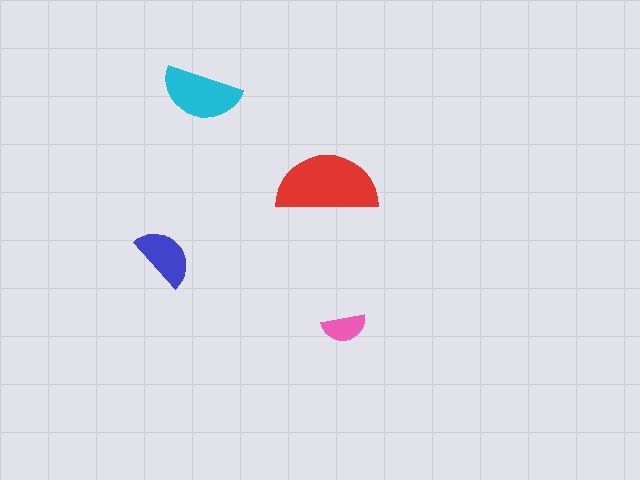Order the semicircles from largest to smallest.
the red one, the cyan one, the blue one, the pink one.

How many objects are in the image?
There are 4 objects in the image.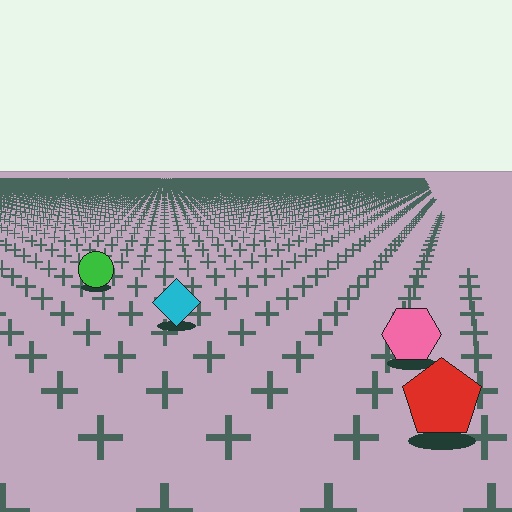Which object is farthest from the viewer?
The green circle is farthest from the viewer. It appears smaller and the ground texture around it is denser.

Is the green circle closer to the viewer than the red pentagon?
No. The red pentagon is closer — you can tell from the texture gradient: the ground texture is coarser near it.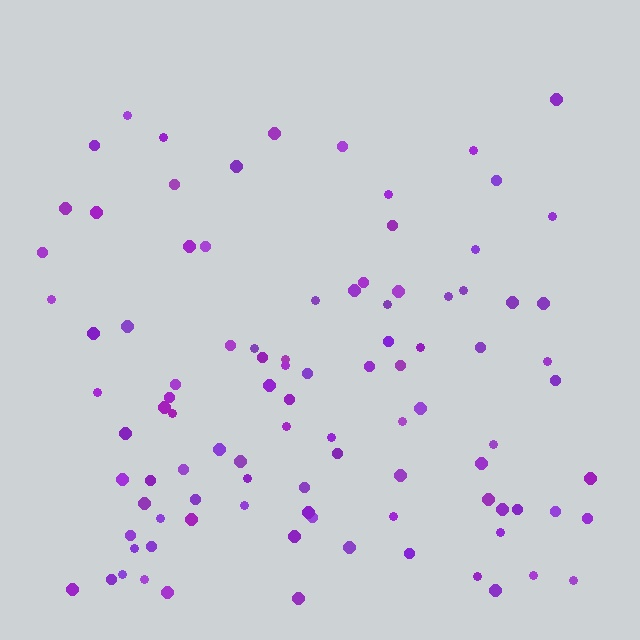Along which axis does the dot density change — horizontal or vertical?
Vertical.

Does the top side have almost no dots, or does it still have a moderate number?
Still a moderate number, just noticeably fewer than the bottom.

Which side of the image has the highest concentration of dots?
The bottom.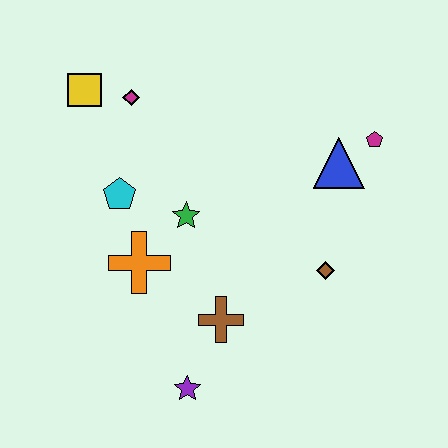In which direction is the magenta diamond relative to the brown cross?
The magenta diamond is above the brown cross.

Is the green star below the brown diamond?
No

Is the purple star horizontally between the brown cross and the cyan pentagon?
Yes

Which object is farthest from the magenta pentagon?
The purple star is farthest from the magenta pentagon.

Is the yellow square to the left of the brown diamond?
Yes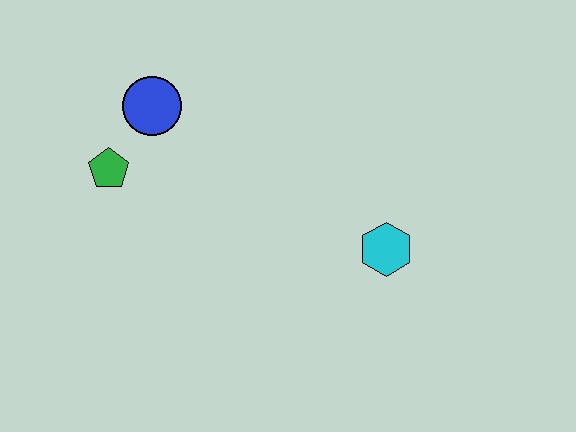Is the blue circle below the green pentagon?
No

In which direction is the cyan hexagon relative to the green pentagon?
The cyan hexagon is to the right of the green pentagon.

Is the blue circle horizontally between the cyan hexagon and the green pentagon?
Yes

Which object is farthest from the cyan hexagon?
The green pentagon is farthest from the cyan hexagon.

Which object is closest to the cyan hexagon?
The blue circle is closest to the cyan hexagon.